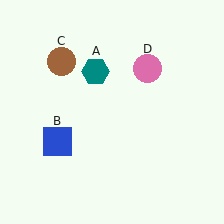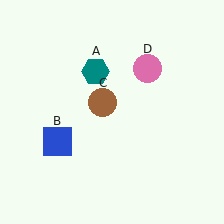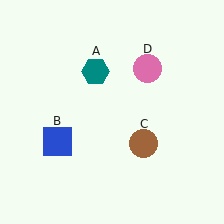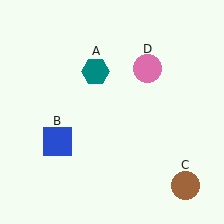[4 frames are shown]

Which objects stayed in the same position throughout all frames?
Teal hexagon (object A) and blue square (object B) and pink circle (object D) remained stationary.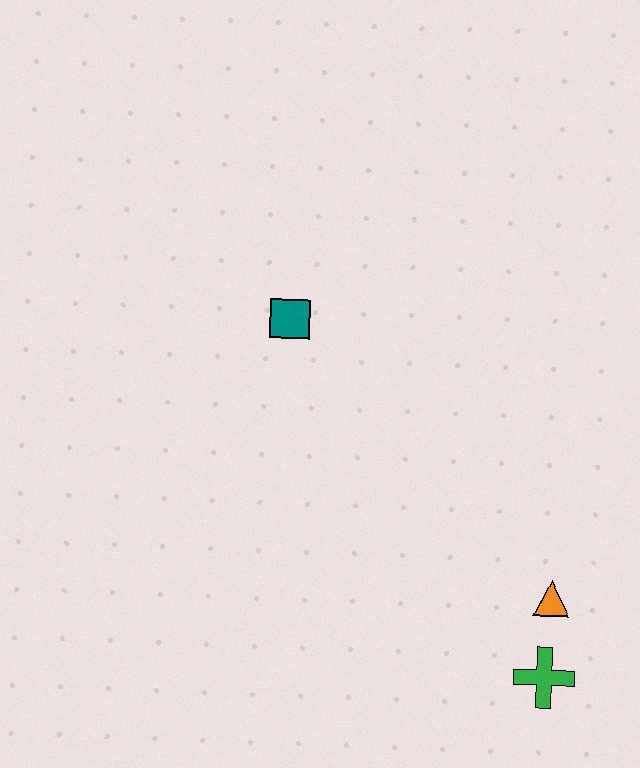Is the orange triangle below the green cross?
No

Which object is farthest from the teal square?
The green cross is farthest from the teal square.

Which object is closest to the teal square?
The orange triangle is closest to the teal square.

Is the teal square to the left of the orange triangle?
Yes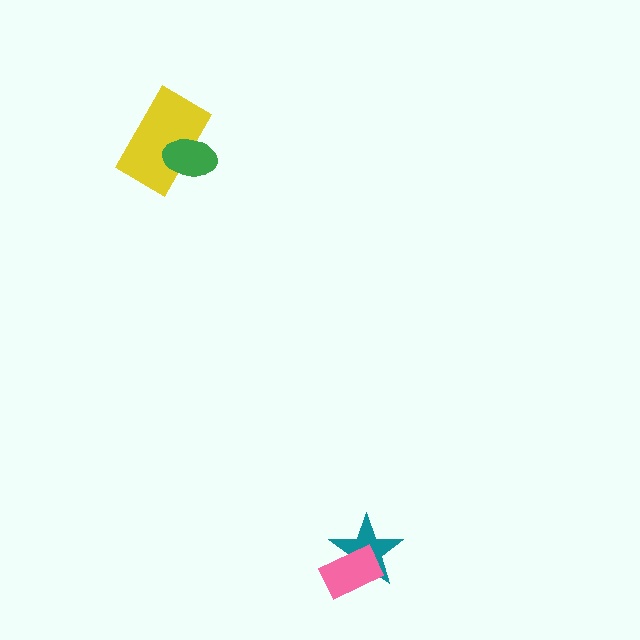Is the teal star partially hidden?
Yes, it is partially covered by another shape.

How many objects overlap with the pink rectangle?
1 object overlaps with the pink rectangle.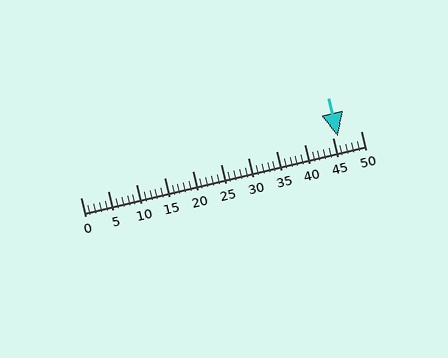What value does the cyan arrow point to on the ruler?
The cyan arrow points to approximately 46.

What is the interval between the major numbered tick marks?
The major tick marks are spaced 5 units apart.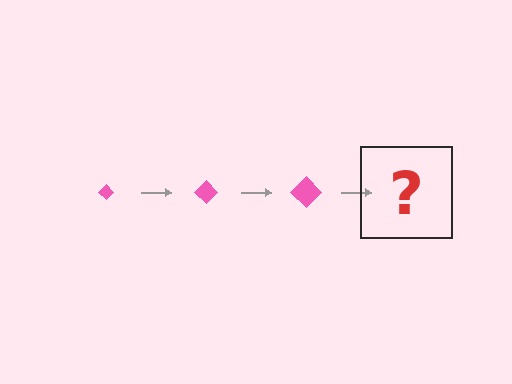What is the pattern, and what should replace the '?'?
The pattern is that the diamond gets progressively larger each step. The '?' should be a pink diamond, larger than the previous one.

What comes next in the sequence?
The next element should be a pink diamond, larger than the previous one.